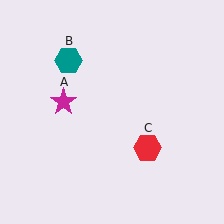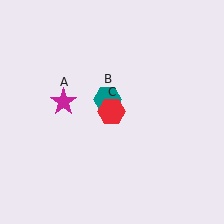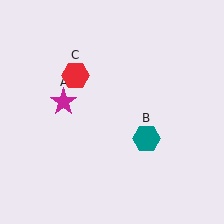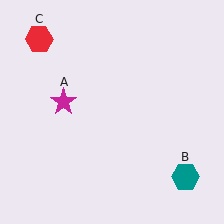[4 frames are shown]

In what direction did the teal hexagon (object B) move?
The teal hexagon (object B) moved down and to the right.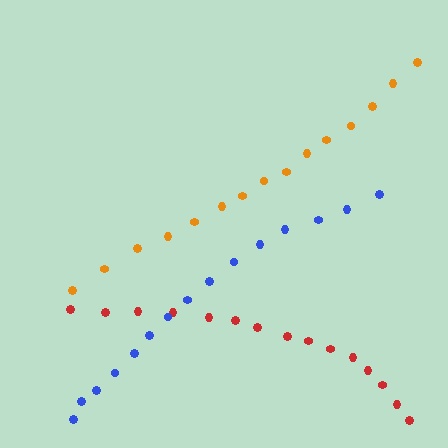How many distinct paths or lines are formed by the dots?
There are 3 distinct paths.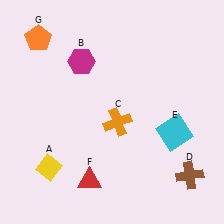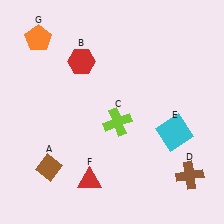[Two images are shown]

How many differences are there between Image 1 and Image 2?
There are 3 differences between the two images.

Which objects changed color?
A changed from yellow to brown. B changed from magenta to red. C changed from orange to lime.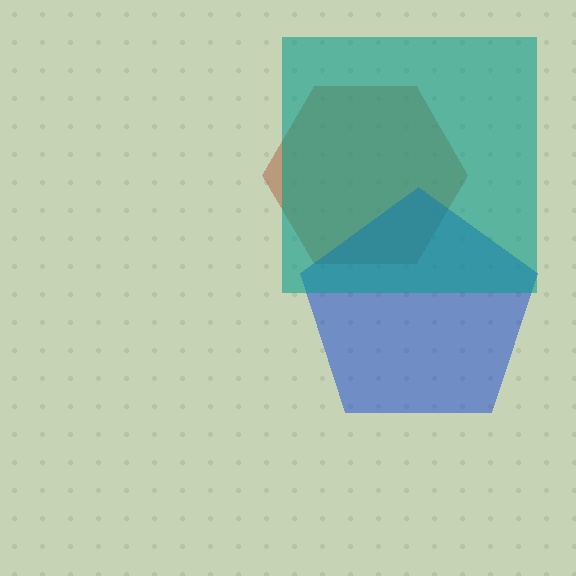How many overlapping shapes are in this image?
There are 3 overlapping shapes in the image.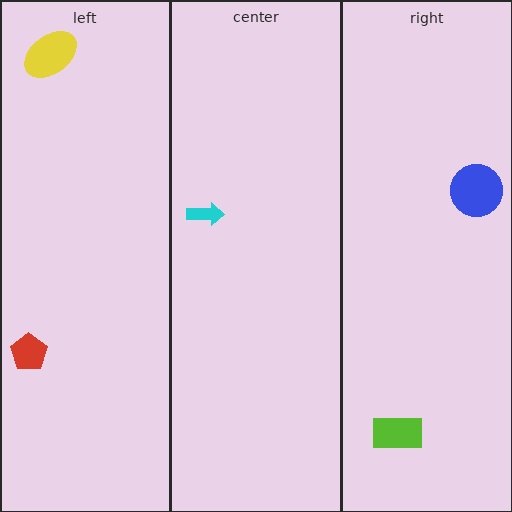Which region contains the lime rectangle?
The right region.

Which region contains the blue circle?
The right region.